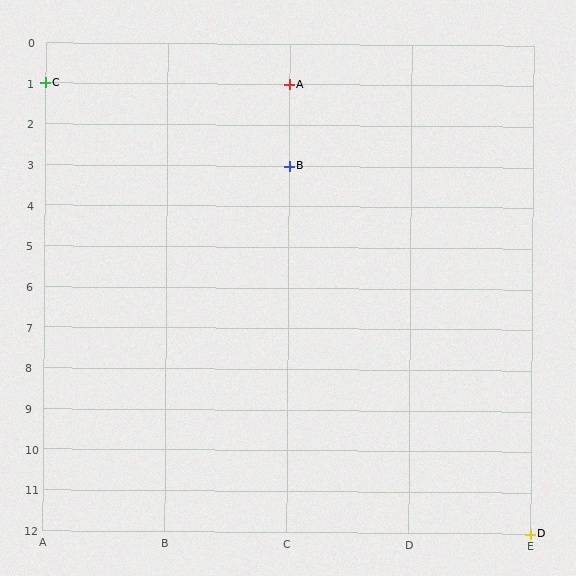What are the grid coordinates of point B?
Point B is at grid coordinates (C, 3).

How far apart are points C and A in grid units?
Points C and A are 2 columns apart.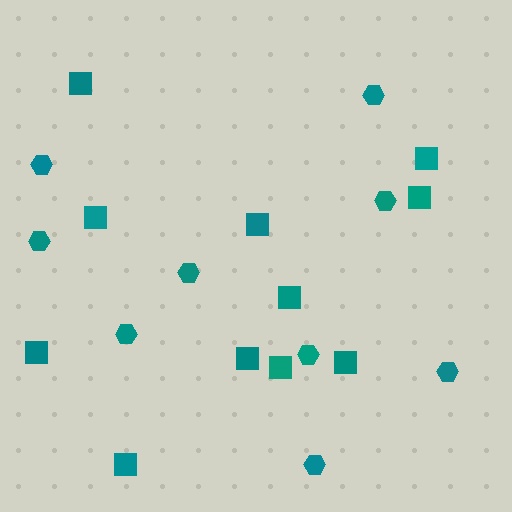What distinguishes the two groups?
There are 2 groups: one group of hexagons (9) and one group of squares (11).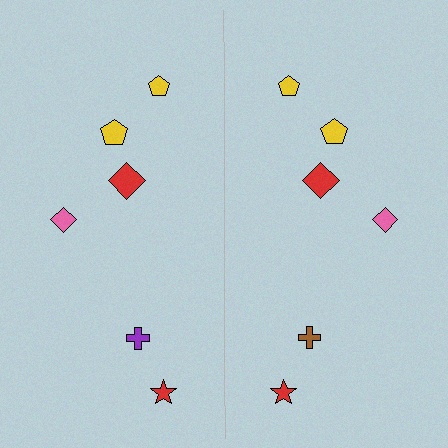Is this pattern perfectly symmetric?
No, the pattern is not perfectly symmetric. The brown cross on the right side breaks the symmetry — its mirror counterpart is purple.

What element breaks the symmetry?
The brown cross on the right side breaks the symmetry — its mirror counterpart is purple.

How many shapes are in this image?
There are 12 shapes in this image.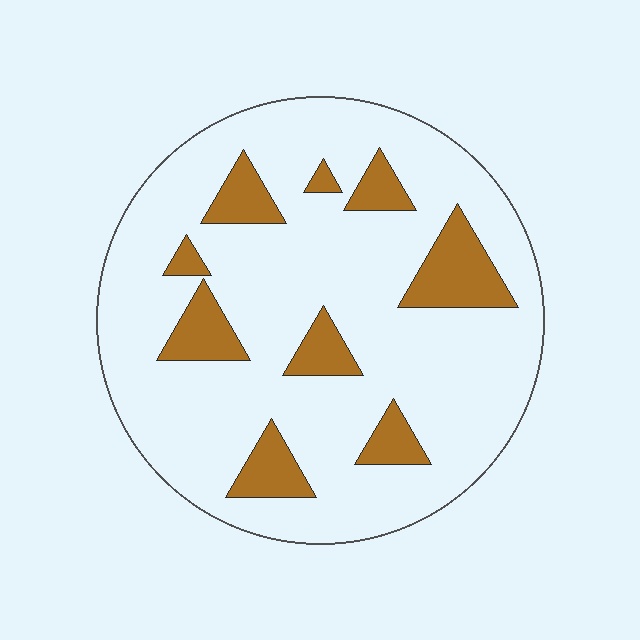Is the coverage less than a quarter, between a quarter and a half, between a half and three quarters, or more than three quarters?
Less than a quarter.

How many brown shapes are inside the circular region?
9.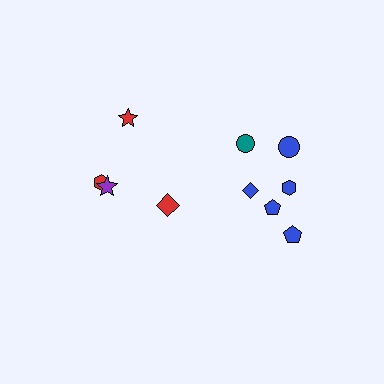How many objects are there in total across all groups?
There are 10 objects.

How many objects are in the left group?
There are 4 objects.